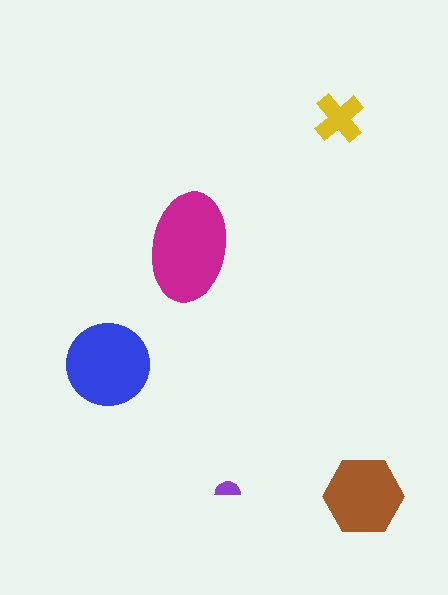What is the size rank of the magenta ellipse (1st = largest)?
1st.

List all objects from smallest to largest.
The purple semicircle, the yellow cross, the brown hexagon, the blue circle, the magenta ellipse.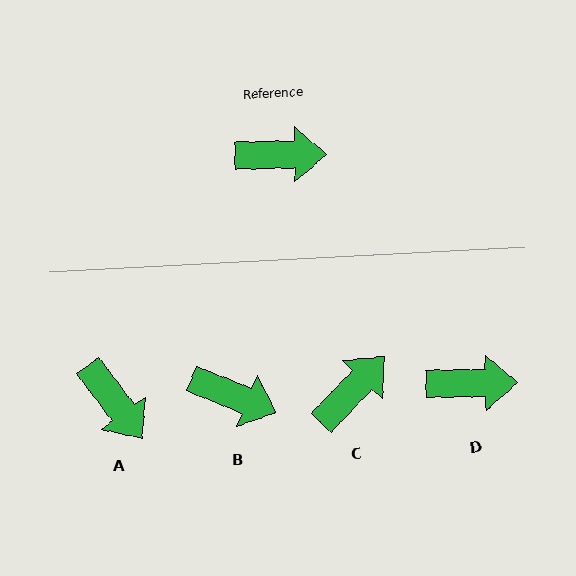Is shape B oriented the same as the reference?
No, it is off by about 23 degrees.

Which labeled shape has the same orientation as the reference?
D.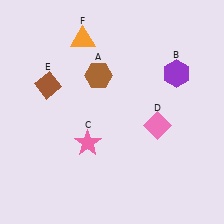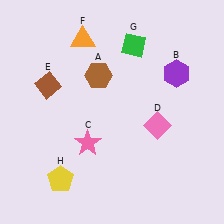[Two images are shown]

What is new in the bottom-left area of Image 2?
A yellow pentagon (H) was added in the bottom-left area of Image 2.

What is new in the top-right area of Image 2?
A green diamond (G) was added in the top-right area of Image 2.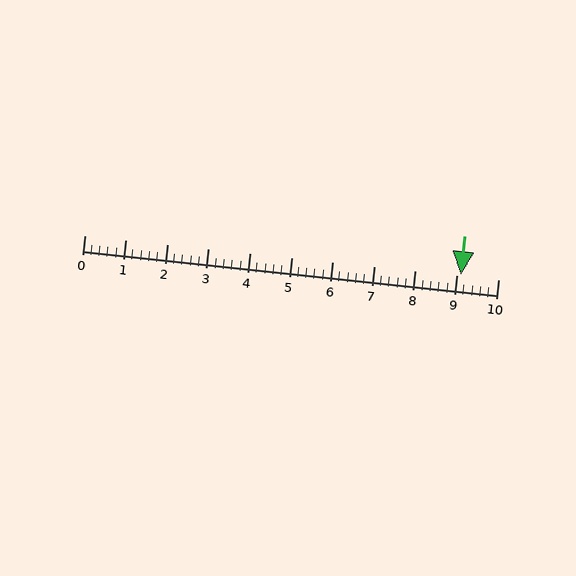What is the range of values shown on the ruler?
The ruler shows values from 0 to 10.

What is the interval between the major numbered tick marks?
The major tick marks are spaced 1 units apart.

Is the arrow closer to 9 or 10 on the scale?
The arrow is closer to 9.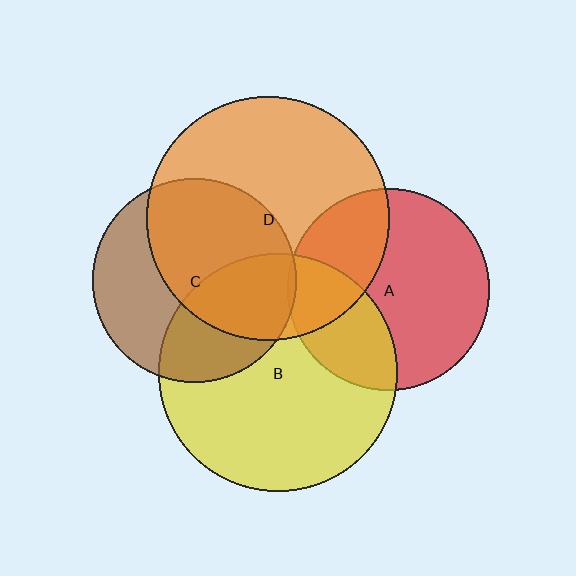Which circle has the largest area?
Circle D (orange).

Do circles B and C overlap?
Yes.